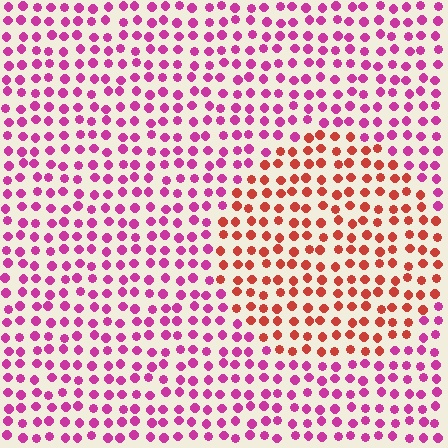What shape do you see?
I see a circle.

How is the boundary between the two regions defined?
The boundary is defined purely by a slight shift in hue (about 48 degrees). Spacing, size, and orientation are identical on both sides.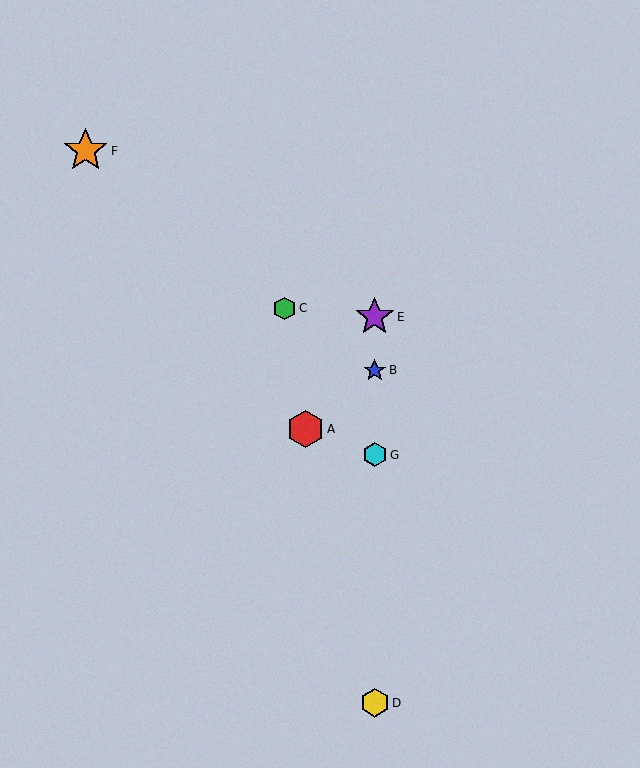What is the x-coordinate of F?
Object F is at x≈86.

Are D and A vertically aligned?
No, D is at x≈375 and A is at x≈305.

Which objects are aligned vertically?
Objects B, D, E, G are aligned vertically.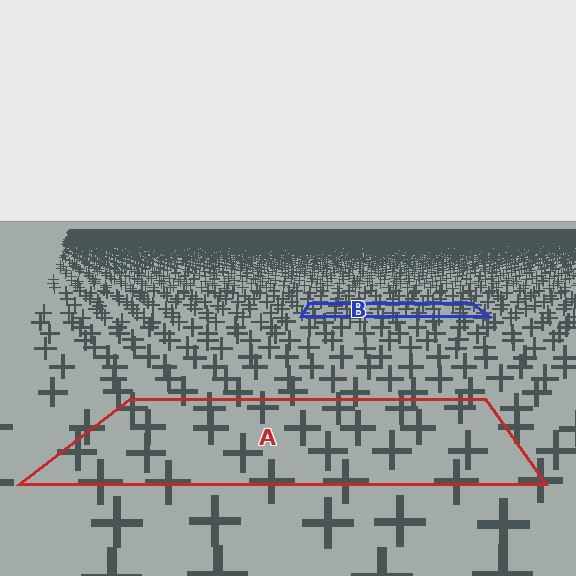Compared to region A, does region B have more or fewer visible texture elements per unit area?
Region B has more texture elements per unit area — they are packed more densely because it is farther away.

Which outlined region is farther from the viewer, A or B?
Region B is farther from the viewer — the texture elements inside it appear smaller and more densely packed.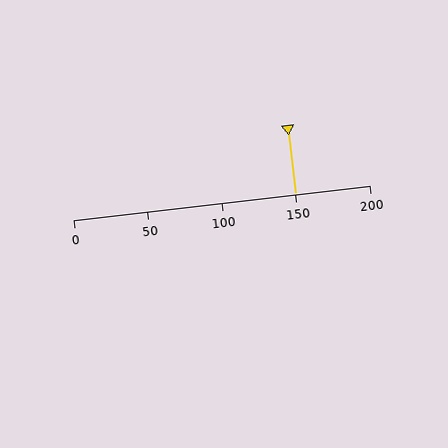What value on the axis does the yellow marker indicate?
The marker indicates approximately 150.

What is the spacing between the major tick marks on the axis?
The major ticks are spaced 50 apart.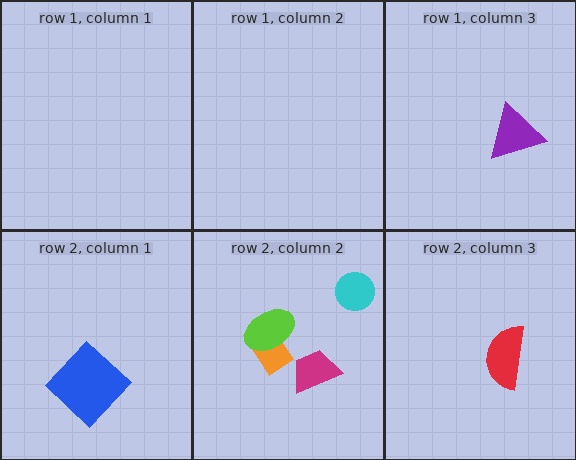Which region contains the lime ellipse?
The row 2, column 2 region.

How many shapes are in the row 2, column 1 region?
1.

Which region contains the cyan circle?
The row 2, column 2 region.